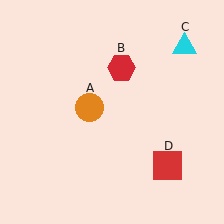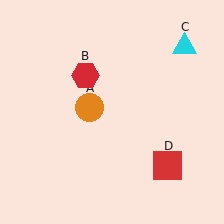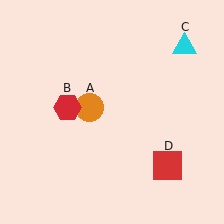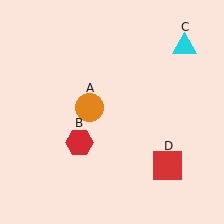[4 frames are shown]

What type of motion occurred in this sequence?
The red hexagon (object B) rotated counterclockwise around the center of the scene.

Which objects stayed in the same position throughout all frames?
Orange circle (object A) and cyan triangle (object C) and red square (object D) remained stationary.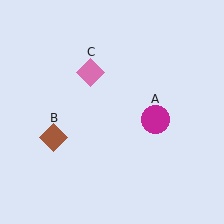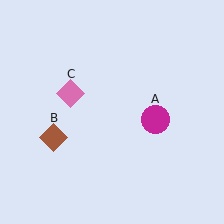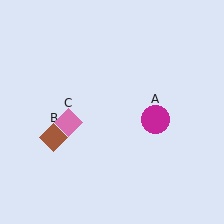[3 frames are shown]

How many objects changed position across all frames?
1 object changed position: pink diamond (object C).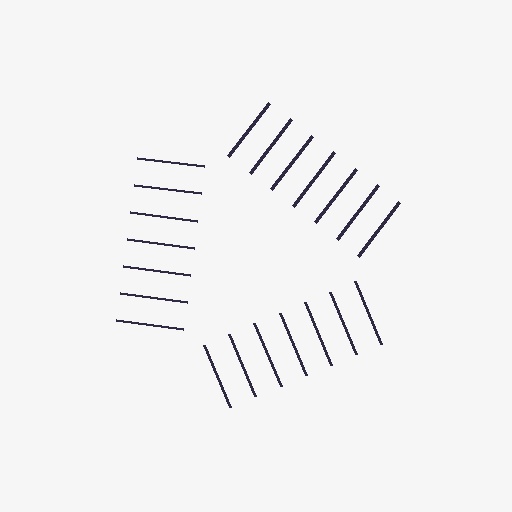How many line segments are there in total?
21 — 7 along each of the 3 edges.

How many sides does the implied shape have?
3 sides — the line-ends trace a triangle.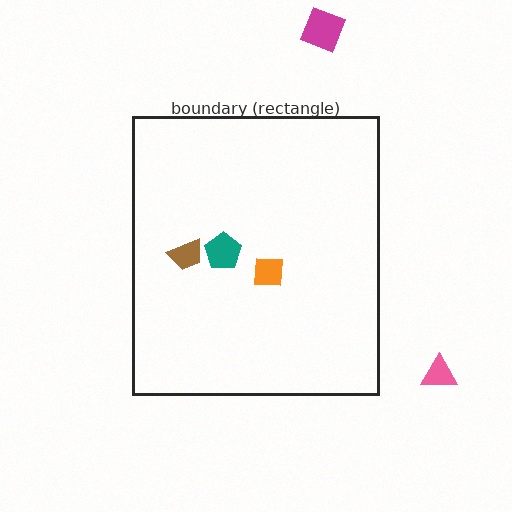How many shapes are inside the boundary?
3 inside, 2 outside.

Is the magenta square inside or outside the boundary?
Outside.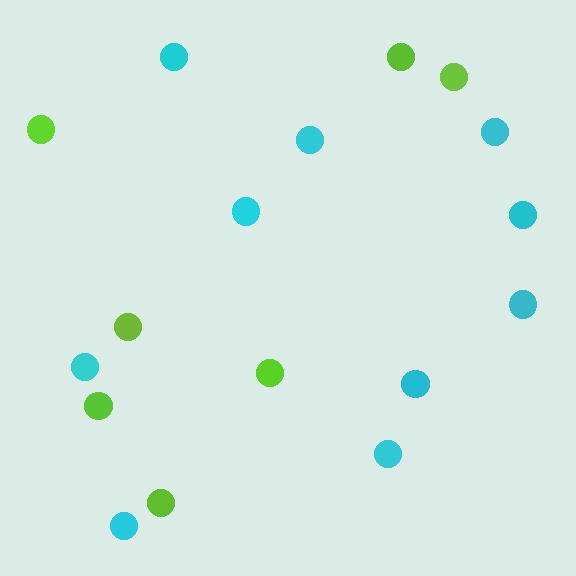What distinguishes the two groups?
There are 2 groups: one group of lime circles (7) and one group of cyan circles (10).